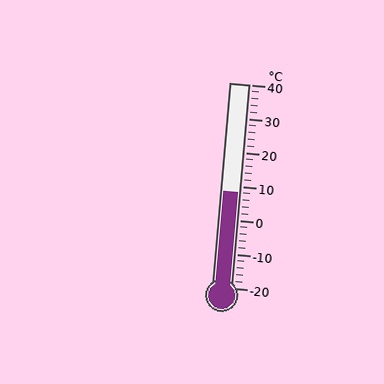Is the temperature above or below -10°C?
The temperature is above -10°C.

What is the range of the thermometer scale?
The thermometer scale ranges from -20°C to 40°C.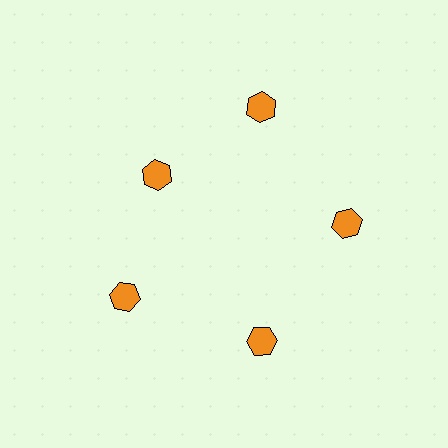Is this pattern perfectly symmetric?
No. The 5 orange hexagons are arranged in a ring, but one element near the 10 o'clock position is pulled inward toward the center, breaking the 5-fold rotational symmetry.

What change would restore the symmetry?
The symmetry would be restored by moving it outward, back onto the ring so that all 5 hexagons sit at equal angles and equal distance from the center.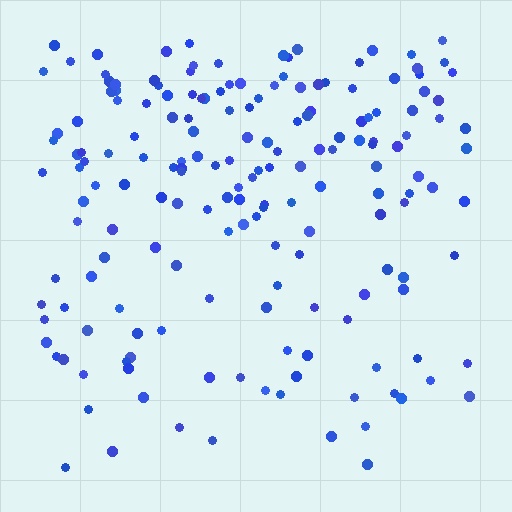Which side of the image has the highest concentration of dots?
The top.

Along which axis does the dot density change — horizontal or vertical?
Vertical.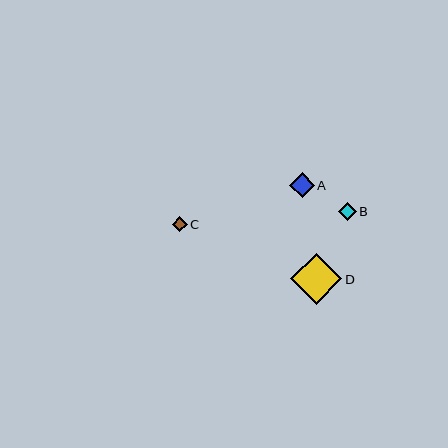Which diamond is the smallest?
Diamond C is the smallest with a size of approximately 15 pixels.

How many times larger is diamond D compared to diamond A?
Diamond D is approximately 2.1 times the size of diamond A.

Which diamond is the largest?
Diamond D is the largest with a size of approximately 51 pixels.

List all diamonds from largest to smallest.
From largest to smallest: D, A, B, C.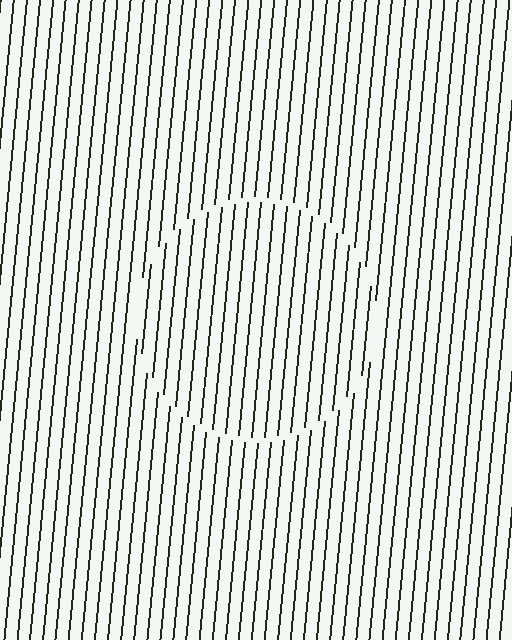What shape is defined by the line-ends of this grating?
An illusory circle. The interior of the shape contains the same grating, shifted by half a period — the contour is defined by the phase discontinuity where line-ends from the inner and outer gratings abut.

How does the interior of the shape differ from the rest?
The interior of the shape contains the same grating, shifted by half a period — the contour is defined by the phase discontinuity where line-ends from the inner and outer gratings abut.